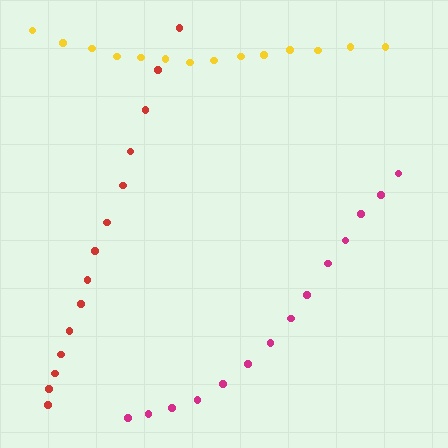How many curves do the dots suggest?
There are 3 distinct paths.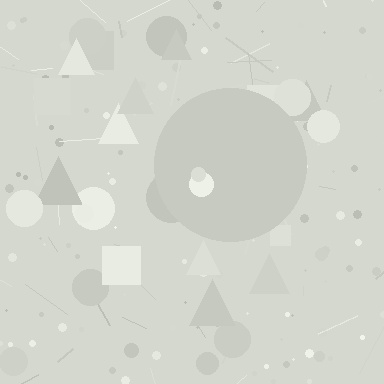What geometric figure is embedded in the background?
A circle is embedded in the background.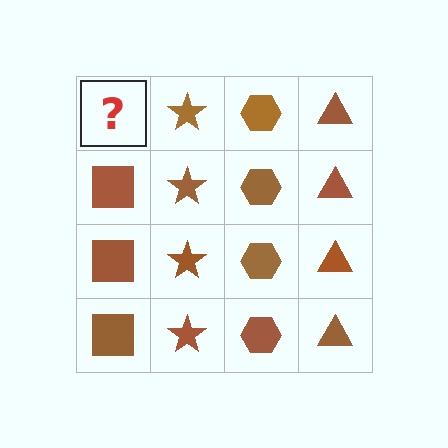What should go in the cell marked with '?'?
The missing cell should contain a brown square.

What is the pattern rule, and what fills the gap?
The rule is that each column has a consistent shape. The gap should be filled with a brown square.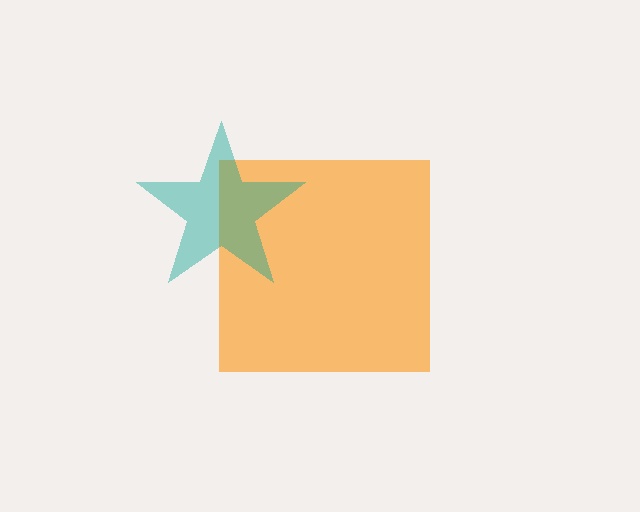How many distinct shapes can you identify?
There are 2 distinct shapes: an orange square, a teal star.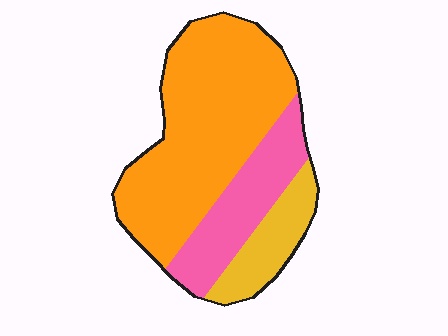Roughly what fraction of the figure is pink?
Pink covers roughly 25% of the figure.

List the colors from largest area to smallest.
From largest to smallest: orange, pink, yellow.